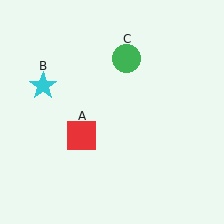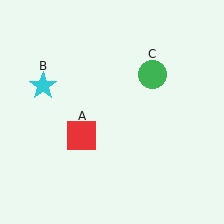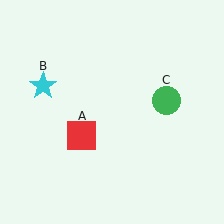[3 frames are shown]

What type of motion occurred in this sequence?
The green circle (object C) rotated clockwise around the center of the scene.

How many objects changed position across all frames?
1 object changed position: green circle (object C).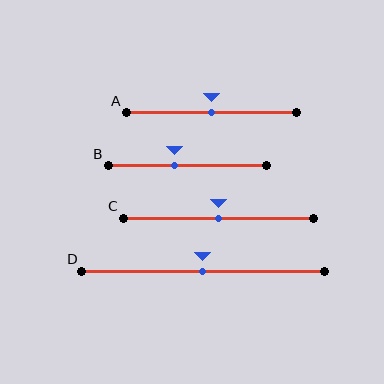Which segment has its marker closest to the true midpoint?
Segment A has its marker closest to the true midpoint.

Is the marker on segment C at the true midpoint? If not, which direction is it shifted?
Yes, the marker on segment C is at the true midpoint.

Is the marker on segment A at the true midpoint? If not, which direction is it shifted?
Yes, the marker on segment A is at the true midpoint.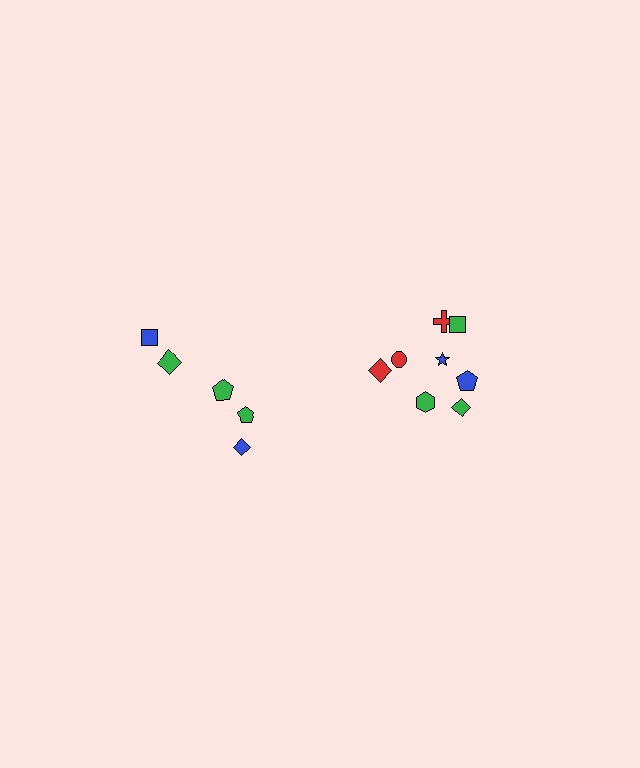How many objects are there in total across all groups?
There are 13 objects.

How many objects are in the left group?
There are 5 objects.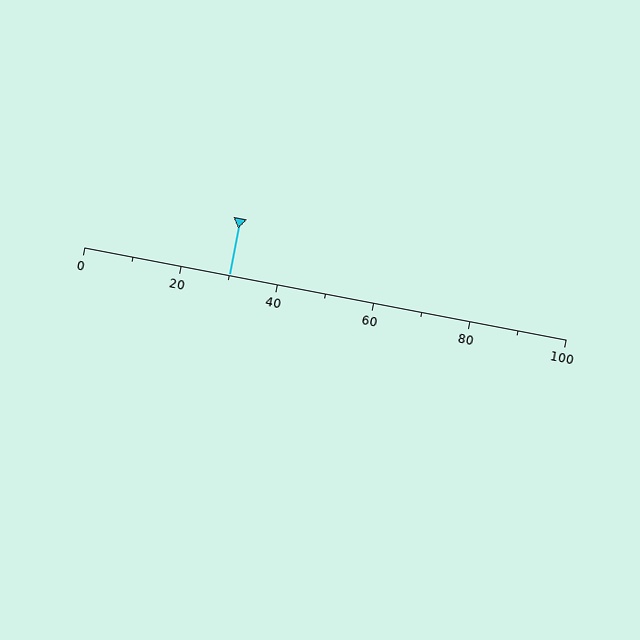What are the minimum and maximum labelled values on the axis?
The axis runs from 0 to 100.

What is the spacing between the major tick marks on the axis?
The major ticks are spaced 20 apart.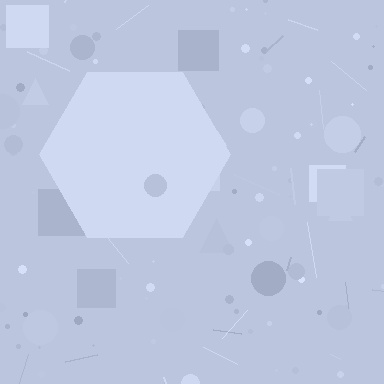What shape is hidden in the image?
A hexagon is hidden in the image.